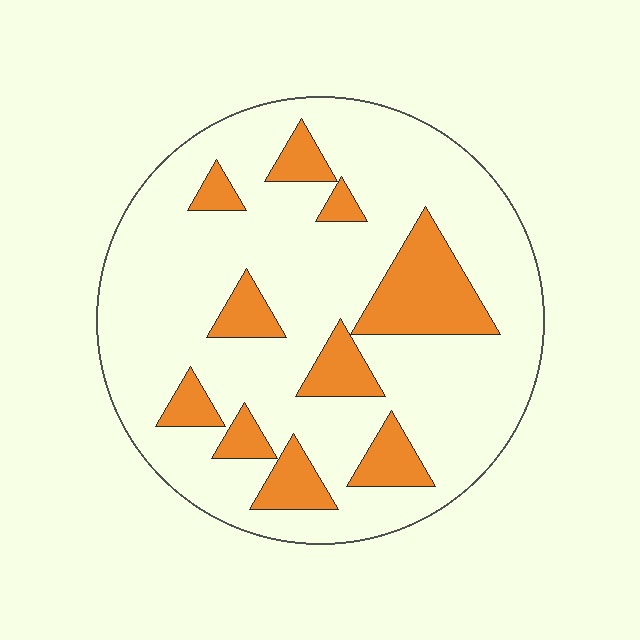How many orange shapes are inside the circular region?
10.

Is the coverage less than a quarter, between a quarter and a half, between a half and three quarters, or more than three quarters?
Less than a quarter.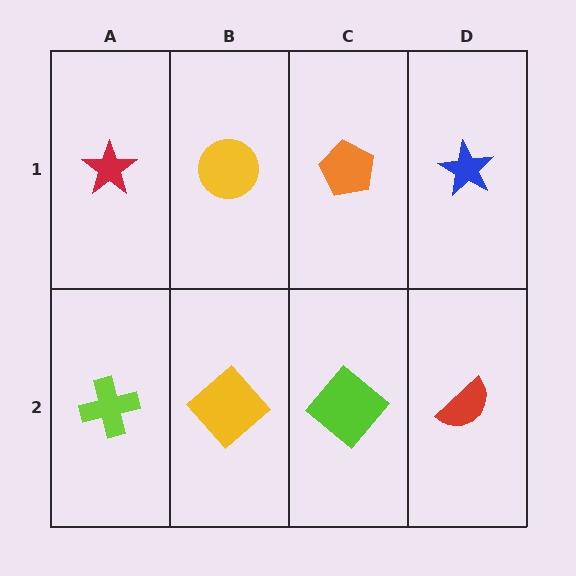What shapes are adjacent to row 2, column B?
A yellow circle (row 1, column B), a lime cross (row 2, column A), a lime diamond (row 2, column C).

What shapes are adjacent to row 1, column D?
A red semicircle (row 2, column D), an orange pentagon (row 1, column C).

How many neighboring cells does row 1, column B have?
3.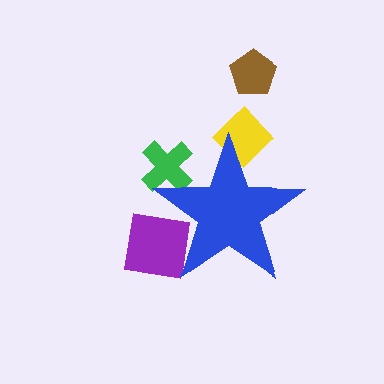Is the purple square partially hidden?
Yes, the purple square is partially hidden behind the blue star.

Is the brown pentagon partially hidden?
No, the brown pentagon is fully visible.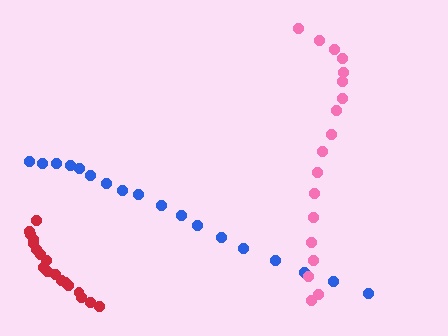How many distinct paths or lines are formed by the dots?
There are 3 distinct paths.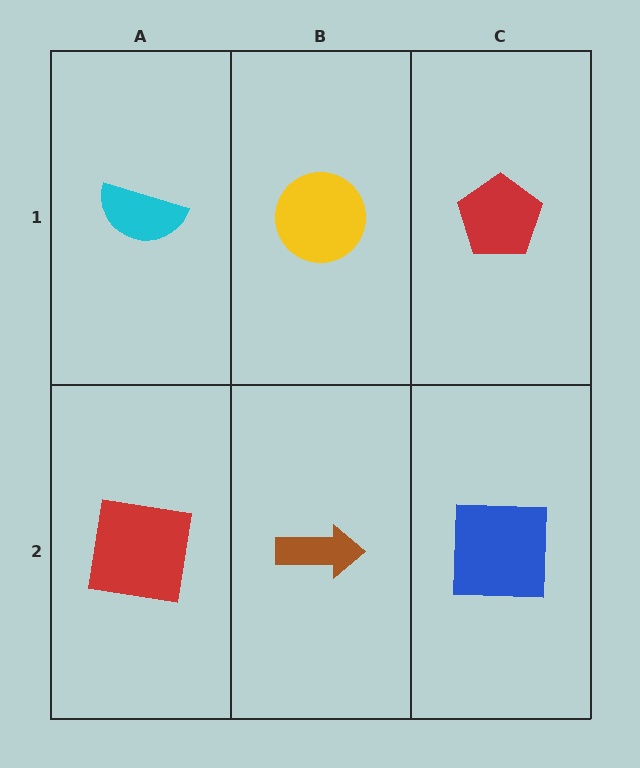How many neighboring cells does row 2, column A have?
2.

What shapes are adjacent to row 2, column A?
A cyan semicircle (row 1, column A), a brown arrow (row 2, column B).